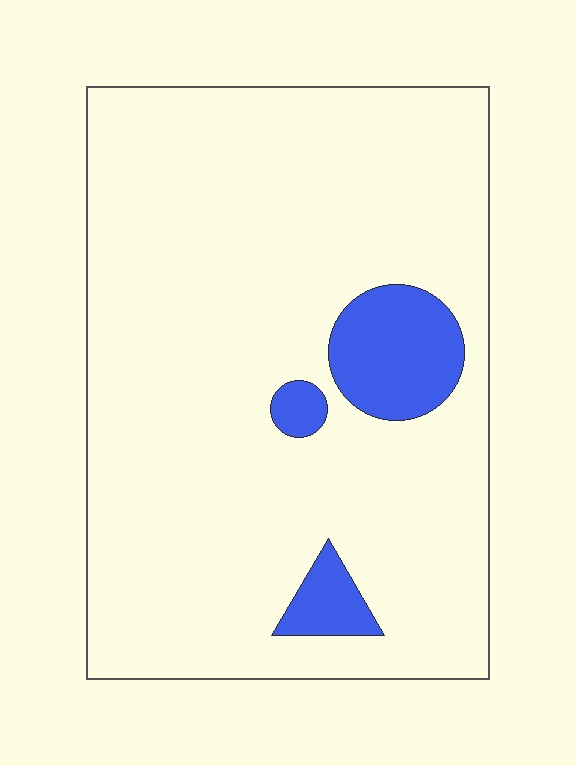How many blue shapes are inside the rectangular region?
3.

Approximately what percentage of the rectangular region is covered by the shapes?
Approximately 10%.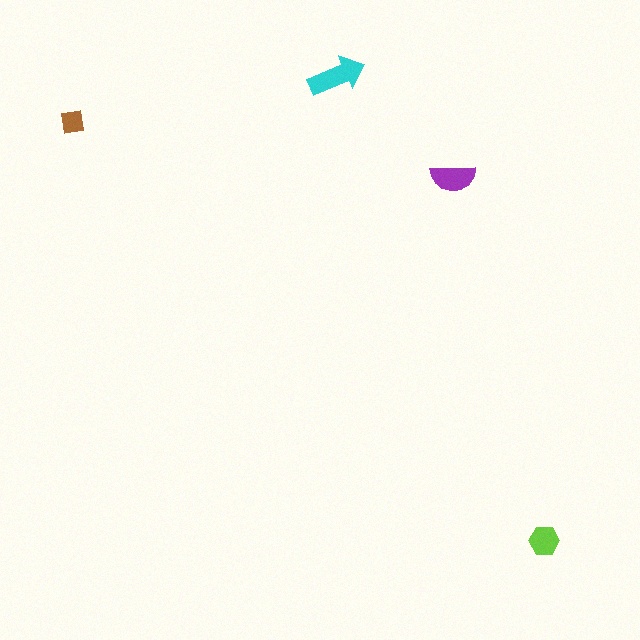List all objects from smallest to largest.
The brown square, the lime hexagon, the purple semicircle, the cyan arrow.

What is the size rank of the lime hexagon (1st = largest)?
3rd.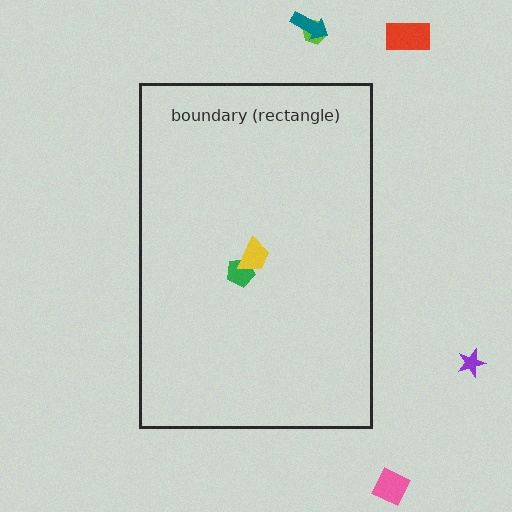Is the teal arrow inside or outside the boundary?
Outside.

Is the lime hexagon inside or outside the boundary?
Outside.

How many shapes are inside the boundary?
2 inside, 5 outside.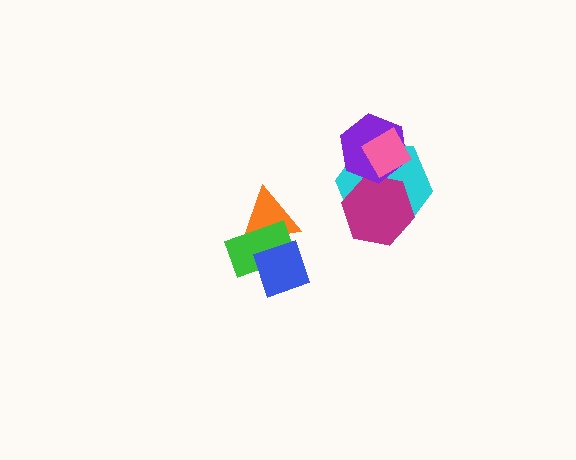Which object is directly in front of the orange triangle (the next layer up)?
The green rectangle is directly in front of the orange triangle.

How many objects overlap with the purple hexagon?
3 objects overlap with the purple hexagon.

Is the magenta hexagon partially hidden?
Yes, it is partially covered by another shape.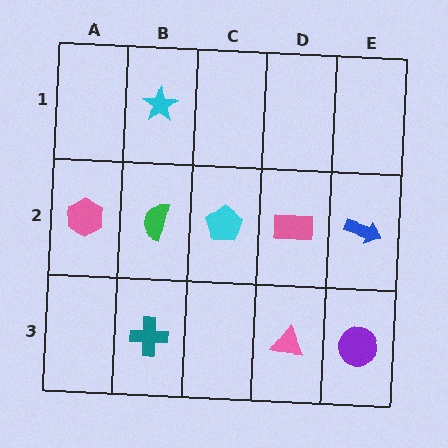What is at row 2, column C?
A cyan pentagon.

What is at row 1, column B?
A cyan star.